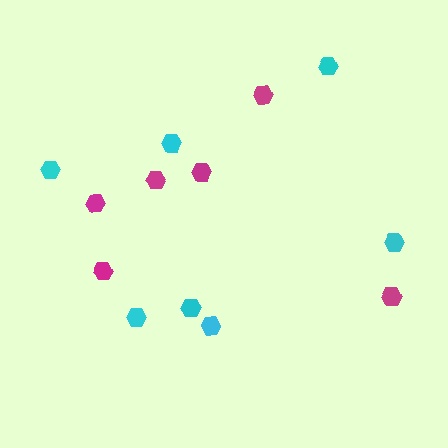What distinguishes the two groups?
There are 2 groups: one group of cyan hexagons (7) and one group of magenta hexagons (6).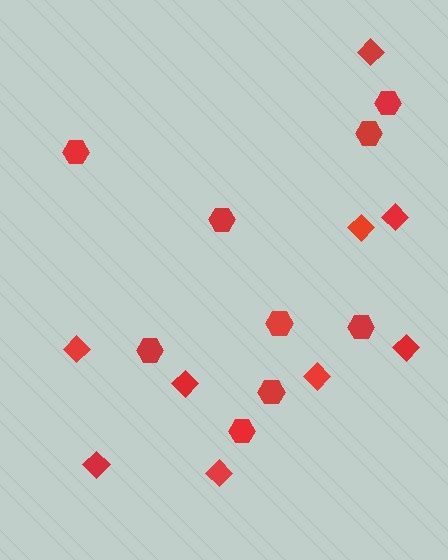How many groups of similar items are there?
There are 2 groups: one group of diamonds (9) and one group of hexagons (9).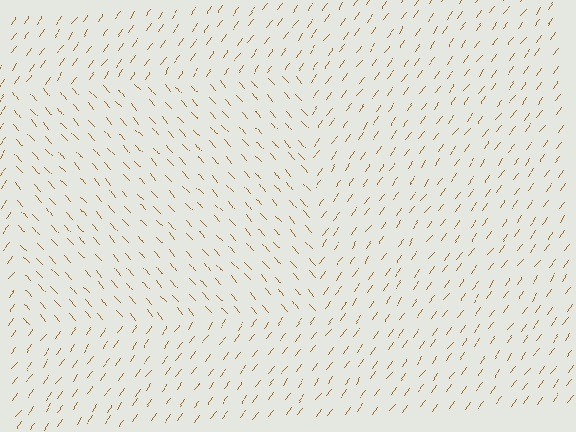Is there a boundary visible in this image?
Yes, there is a texture boundary formed by a change in line orientation.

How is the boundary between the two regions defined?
The boundary is defined purely by a change in line orientation (approximately 78 degrees difference). All lines are the same color and thickness.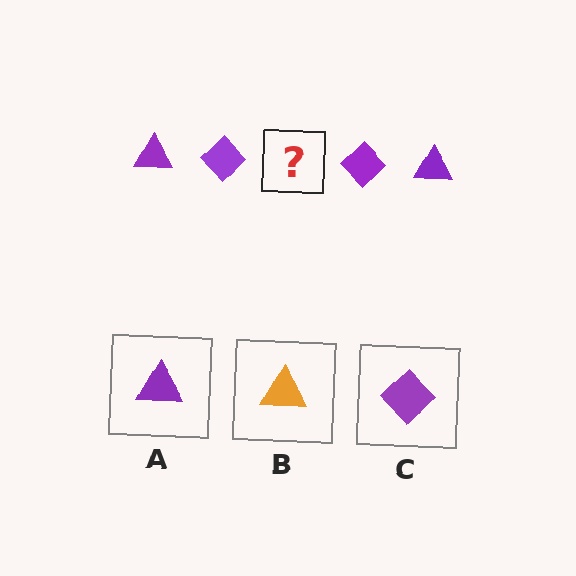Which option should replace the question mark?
Option A.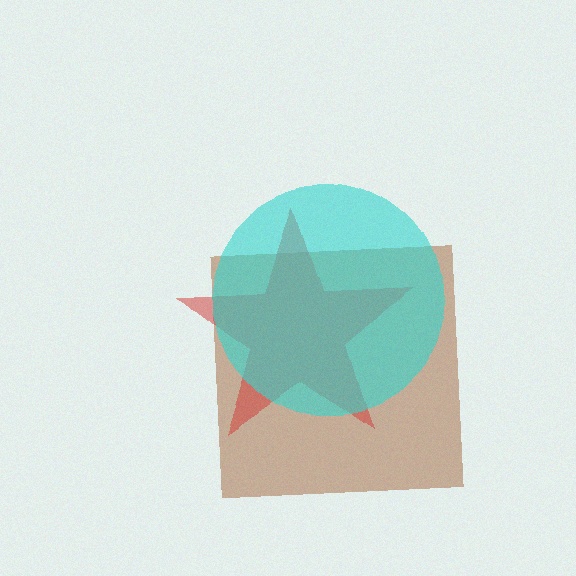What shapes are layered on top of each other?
The layered shapes are: a brown square, a red star, a cyan circle.